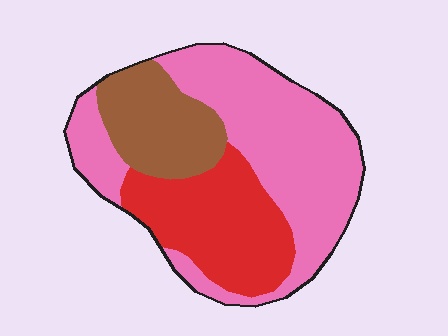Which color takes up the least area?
Brown, at roughly 20%.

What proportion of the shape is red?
Red covers roughly 30% of the shape.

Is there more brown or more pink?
Pink.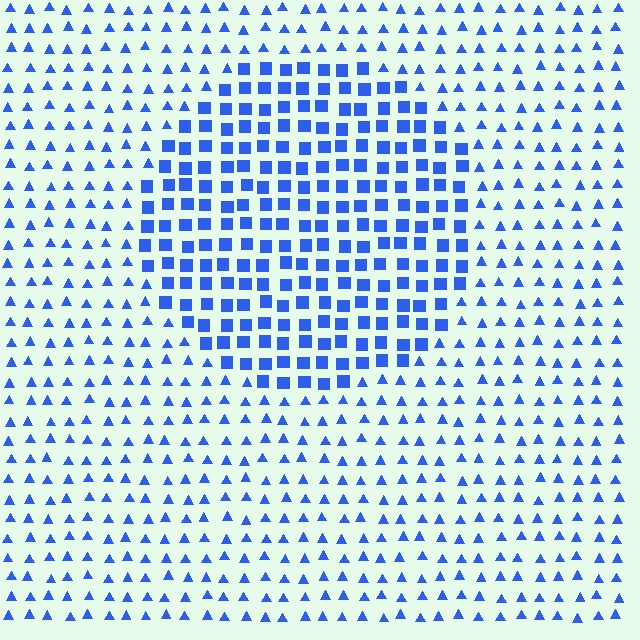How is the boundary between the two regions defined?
The boundary is defined by a change in element shape: squares inside vs. triangles outside. All elements share the same color and spacing.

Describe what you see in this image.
The image is filled with small blue elements arranged in a uniform grid. A circle-shaped region contains squares, while the surrounding area contains triangles. The boundary is defined purely by the change in element shape.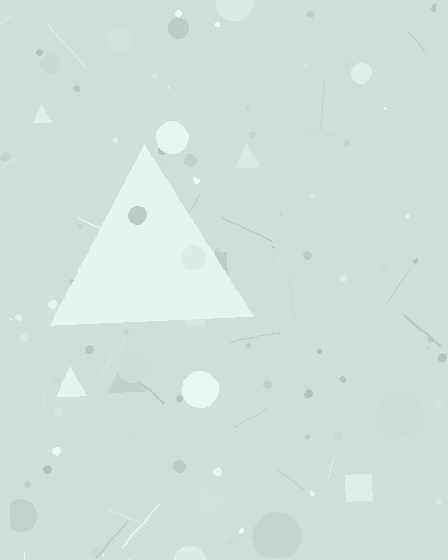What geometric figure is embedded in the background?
A triangle is embedded in the background.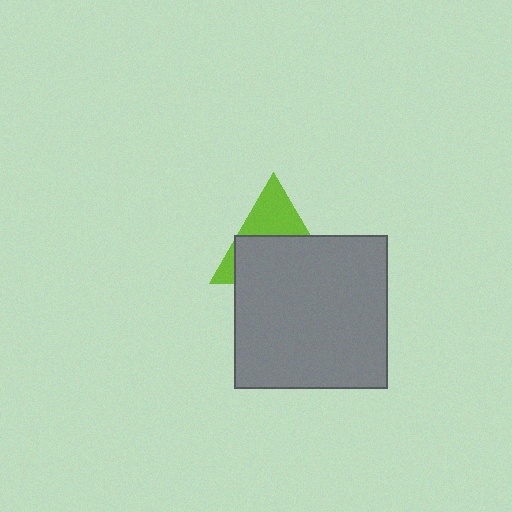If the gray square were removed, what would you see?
You would see the complete lime triangle.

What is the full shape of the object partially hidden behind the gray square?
The partially hidden object is a lime triangle.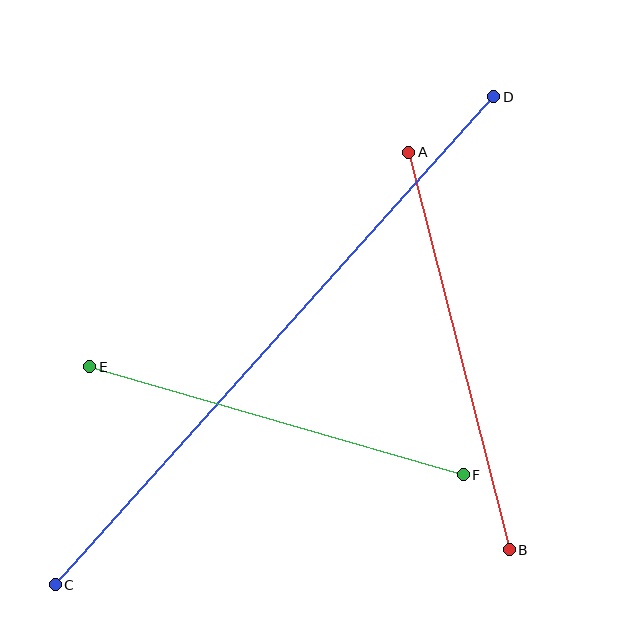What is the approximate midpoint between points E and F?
The midpoint is at approximately (277, 421) pixels.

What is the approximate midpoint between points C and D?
The midpoint is at approximately (274, 341) pixels.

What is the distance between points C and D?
The distance is approximately 656 pixels.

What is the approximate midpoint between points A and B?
The midpoint is at approximately (459, 351) pixels.